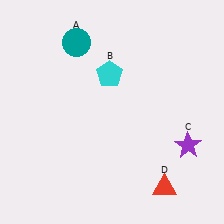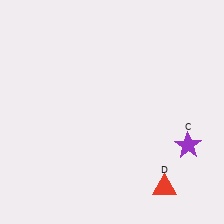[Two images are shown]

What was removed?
The teal circle (A), the cyan pentagon (B) were removed in Image 2.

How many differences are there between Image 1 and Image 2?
There are 2 differences between the two images.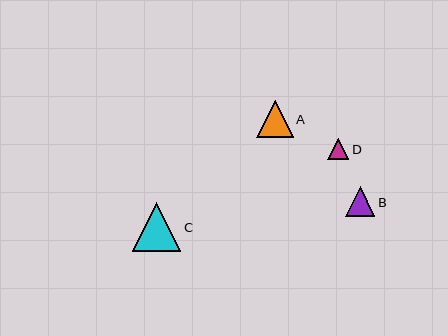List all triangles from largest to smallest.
From largest to smallest: C, A, B, D.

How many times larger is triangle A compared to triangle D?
Triangle A is approximately 1.8 times the size of triangle D.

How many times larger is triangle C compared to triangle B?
Triangle C is approximately 1.6 times the size of triangle B.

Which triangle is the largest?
Triangle C is the largest with a size of approximately 48 pixels.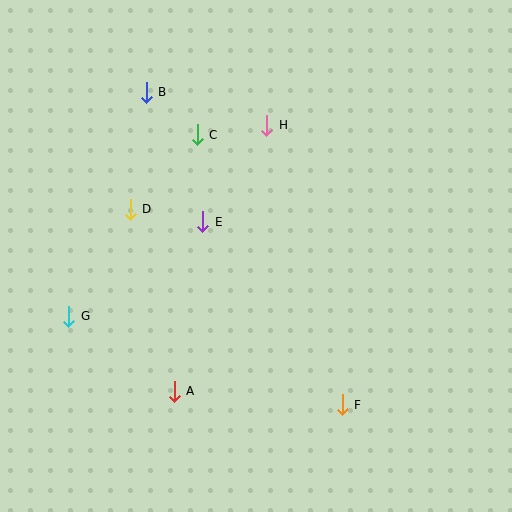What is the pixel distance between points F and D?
The distance between F and D is 288 pixels.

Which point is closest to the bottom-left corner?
Point G is closest to the bottom-left corner.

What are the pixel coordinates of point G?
Point G is at (69, 316).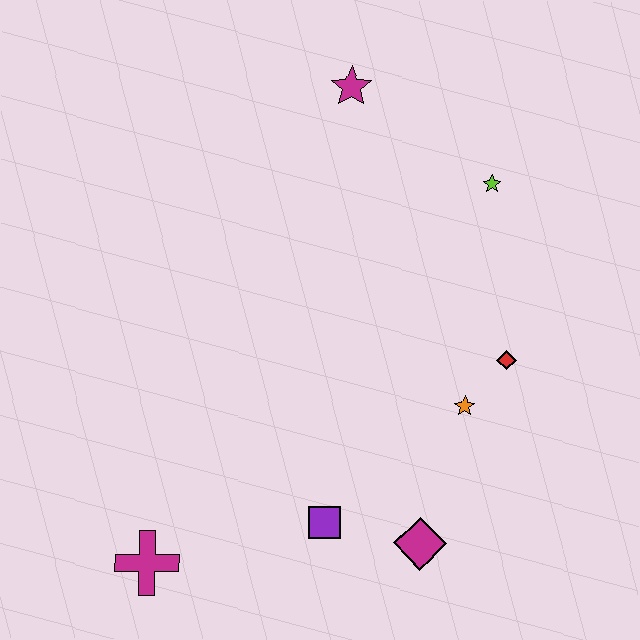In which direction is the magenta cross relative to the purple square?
The magenta cross is to the left of the purple square.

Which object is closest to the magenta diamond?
The purple square is closest to the magenta diamond.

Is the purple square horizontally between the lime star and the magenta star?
No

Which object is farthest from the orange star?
The magenta cross is farthest from the orange star.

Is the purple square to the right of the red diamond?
No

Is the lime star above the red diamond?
Yes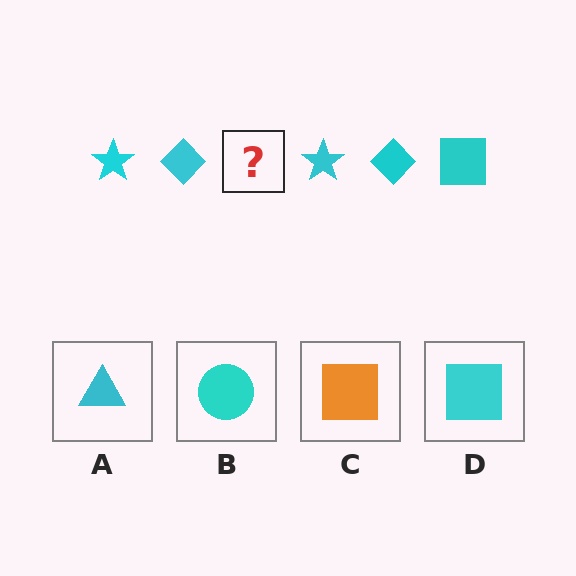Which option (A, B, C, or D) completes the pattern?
D.